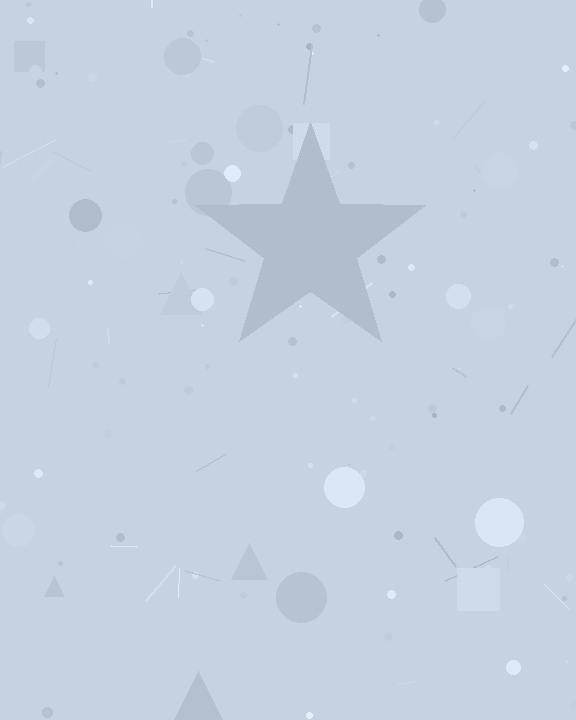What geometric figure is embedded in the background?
A star is embedded in the background.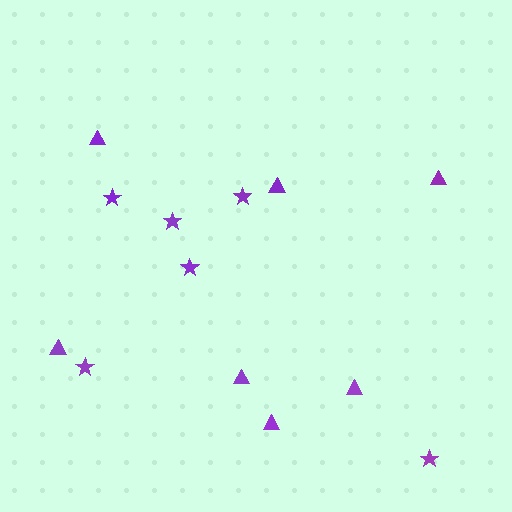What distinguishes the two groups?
There are 2 groups: one group of triangles (7) and one group of stars (6).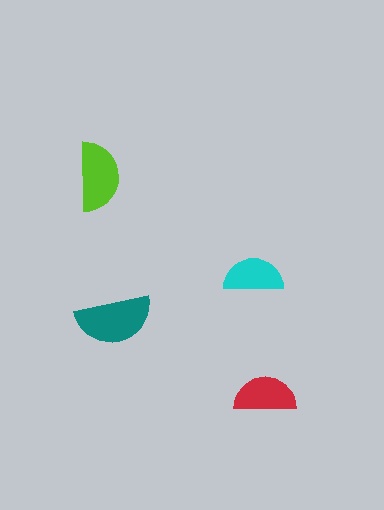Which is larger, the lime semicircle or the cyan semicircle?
The lime one.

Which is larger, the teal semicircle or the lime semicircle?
The teal one.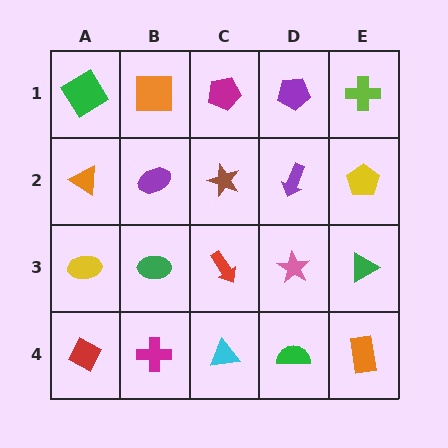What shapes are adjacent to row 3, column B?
A purple ellipse (row 2, column B), a magenta cross (row 4, column B), a yellow ellipse (row 3, column A), a red arrow (row 3, column C).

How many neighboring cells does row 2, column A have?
3.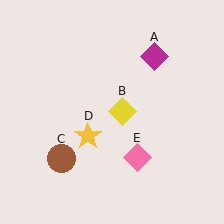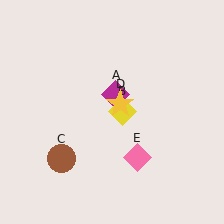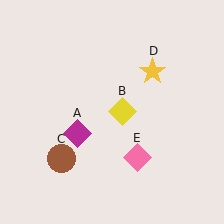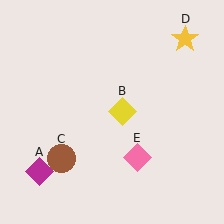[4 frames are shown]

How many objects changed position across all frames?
2 objects changed position: magenta diamond (object A), yellow star (object D).